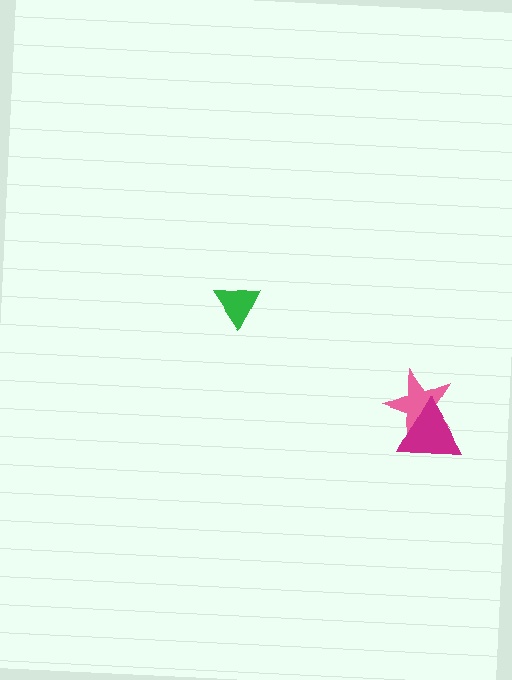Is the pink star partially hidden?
Yes, it is partially covered by another shape.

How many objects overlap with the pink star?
1 object overlaps with the pink star.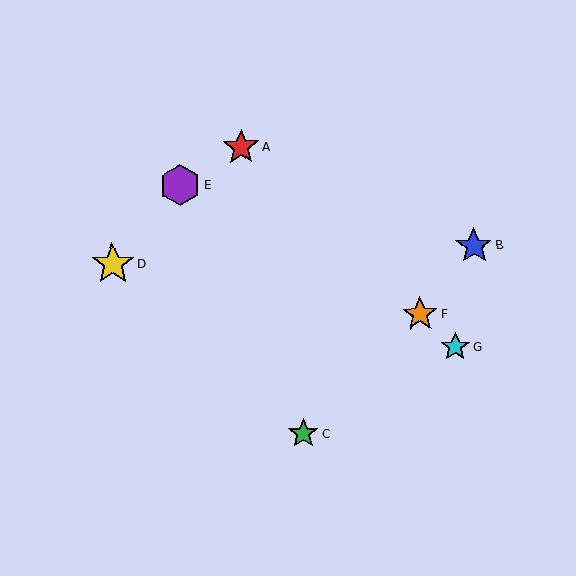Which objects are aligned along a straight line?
Objects A, F, G are aligned along a straight line.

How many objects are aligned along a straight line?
3 objects (A, F, G) are aligned along a straight line.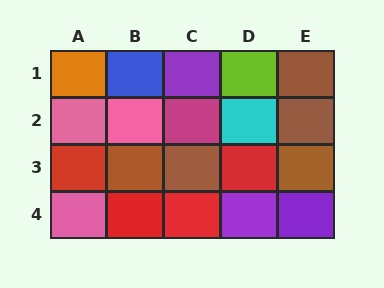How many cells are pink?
3 cells are pink.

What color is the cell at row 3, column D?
Red.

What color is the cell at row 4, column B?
Red.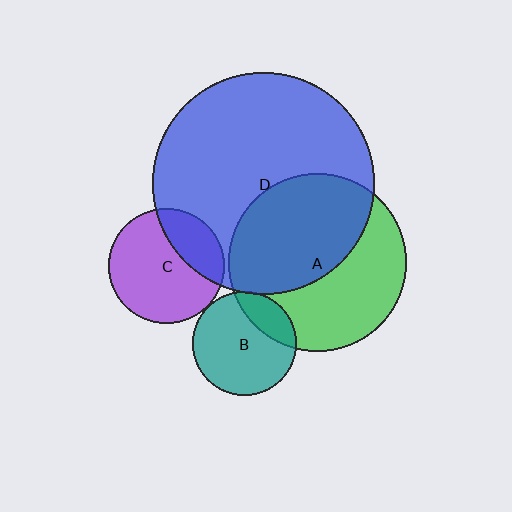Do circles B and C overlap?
Yes.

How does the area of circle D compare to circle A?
Approximately 1.6 times.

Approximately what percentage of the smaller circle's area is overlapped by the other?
Approximately 5%.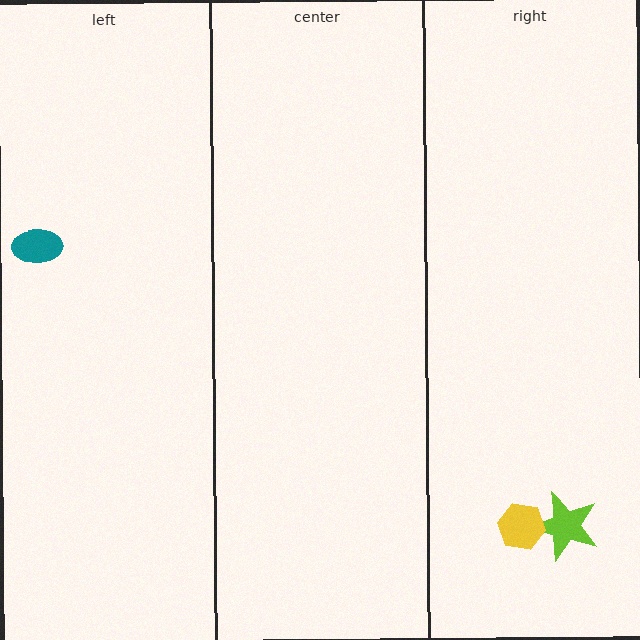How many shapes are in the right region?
2.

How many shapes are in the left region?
1.